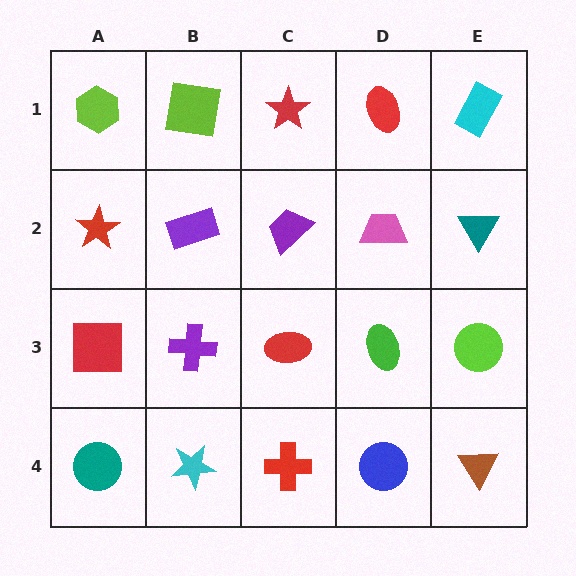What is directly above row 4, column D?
A green ellipse.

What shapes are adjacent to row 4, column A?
A red square (row 3, column A), a cyan star (row 4, column B).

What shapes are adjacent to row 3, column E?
A teal triangle (row 2, column E), a brown triangle (row 4, column E), a green ellipse (row 3, column D).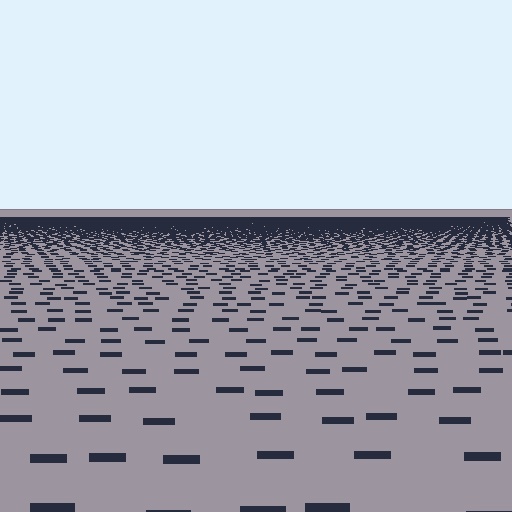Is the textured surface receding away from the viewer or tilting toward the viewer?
The surface is receding away from the viewer. Texture elements get smaller and denser toward the top.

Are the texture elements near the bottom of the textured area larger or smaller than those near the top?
Larger. Near the bottom, elements are closer to the viewer and appear at a bigger on-screen size.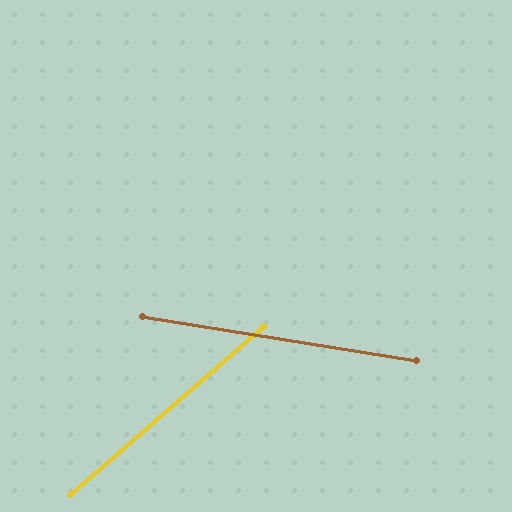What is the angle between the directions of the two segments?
Approximately 50 degrees.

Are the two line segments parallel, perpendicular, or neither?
Neither parallel nor perpendicular — they differ by about 50°.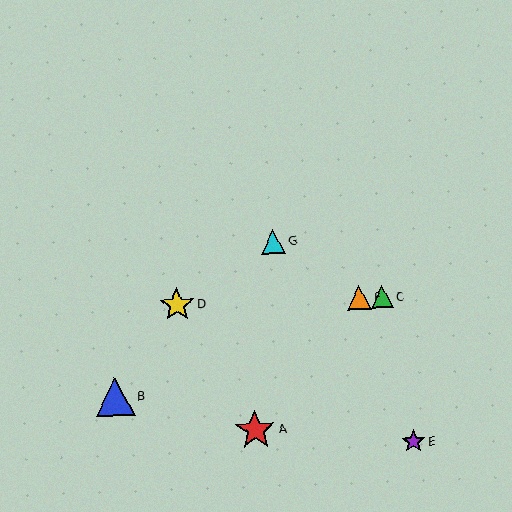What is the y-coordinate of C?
Object C is at y≈297.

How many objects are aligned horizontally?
3 objects (C, D, F) are aligned horizontally.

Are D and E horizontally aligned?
No, D is at y≈305 and E is at y≈442.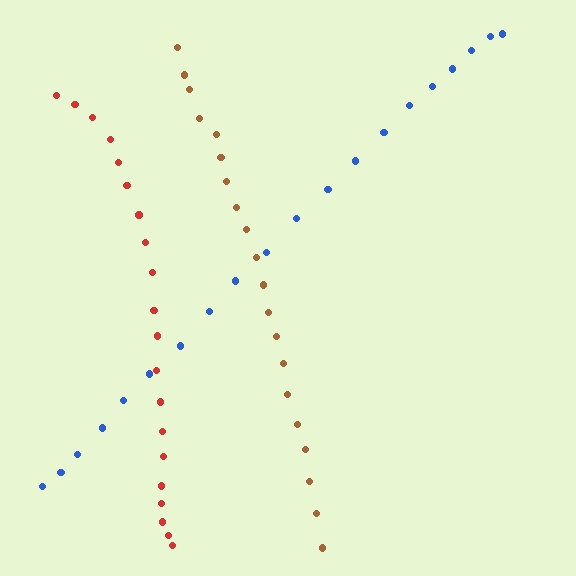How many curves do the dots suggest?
There are 3 distinct paths.